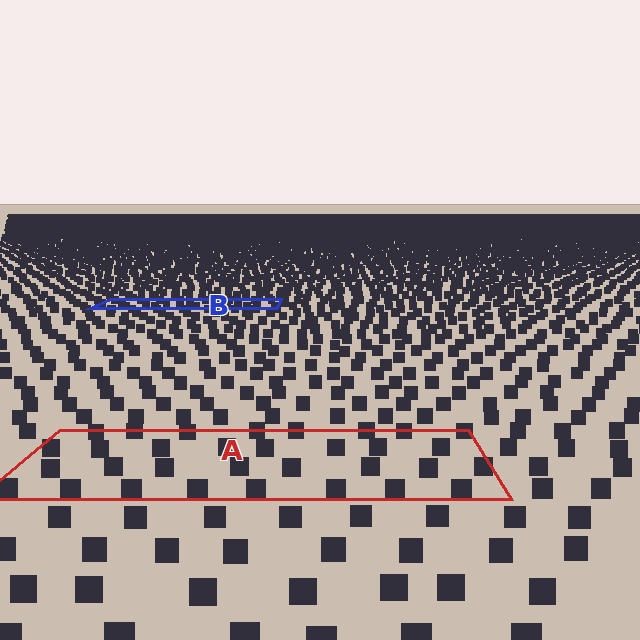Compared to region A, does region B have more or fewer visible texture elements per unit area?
Region B has more texture elements per unit area — they are packed more densely because it is farther away.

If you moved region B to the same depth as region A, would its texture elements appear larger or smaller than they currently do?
They would appear larger. At a closer depth, the same texture elements are projected at a bigger on-screen size.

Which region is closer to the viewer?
Region A is closer. The texture elements there are larger and more spread out.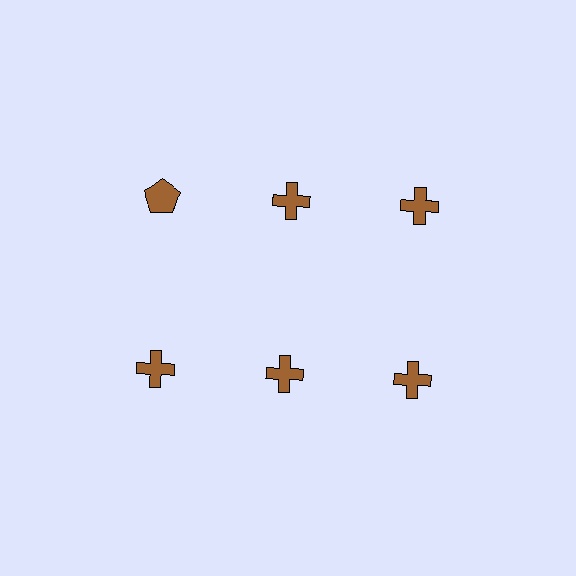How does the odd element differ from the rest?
It has a different shape: pentagon instead of cross.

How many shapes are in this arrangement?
There are 6 shapes arranged in a grid pattern.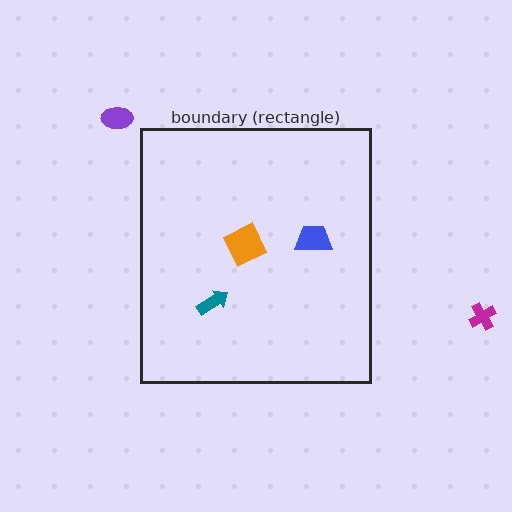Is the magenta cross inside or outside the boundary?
Outside.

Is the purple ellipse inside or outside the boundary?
Outside.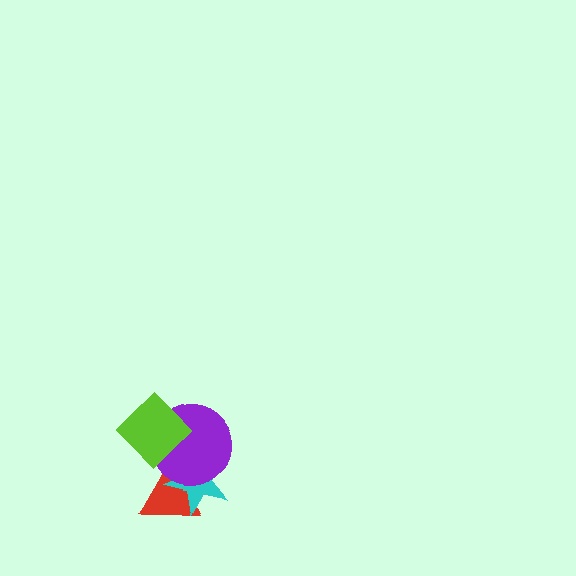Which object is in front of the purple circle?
The lime diamond is in front of the purple circle.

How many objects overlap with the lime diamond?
1 object overlaps with the lime diamond.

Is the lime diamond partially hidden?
No, no other shape covers it.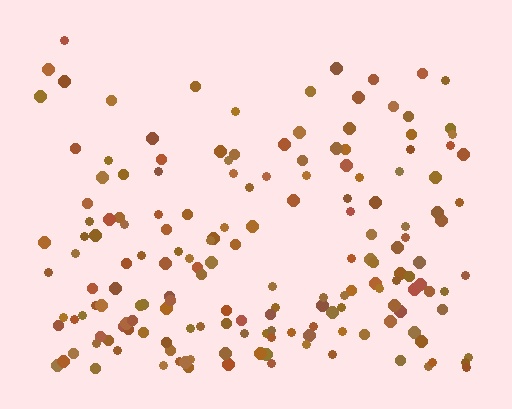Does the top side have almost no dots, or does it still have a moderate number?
Still a moderate number, just noticeably fewer than the bottom.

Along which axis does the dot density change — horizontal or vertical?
Vertical.